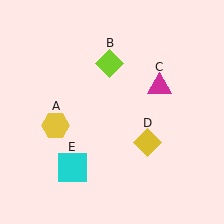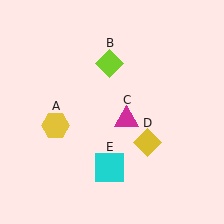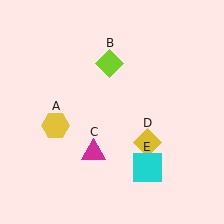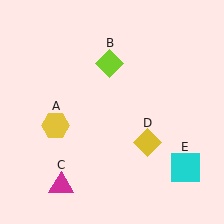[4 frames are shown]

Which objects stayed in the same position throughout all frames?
Yellow hexagon (object A) and lime diamond (object B) and yellow diamond (object D) remained stationary.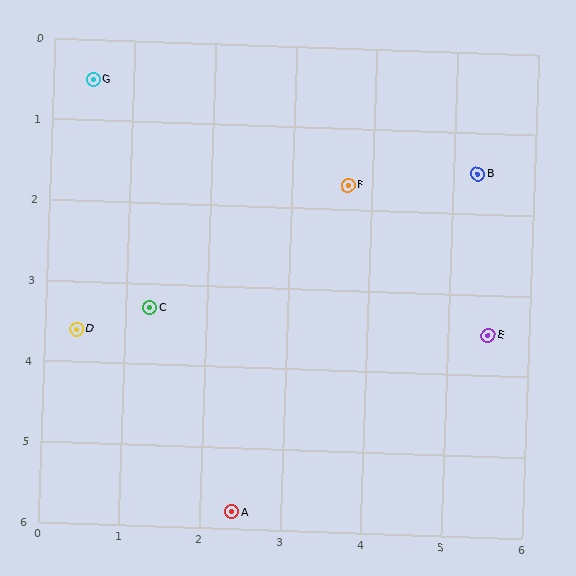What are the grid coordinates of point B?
Point B is at approximately (5.3, 1.5).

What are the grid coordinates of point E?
Point E is at approximately (5.5, 3.5).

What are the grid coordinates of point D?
Point D is at approximately (0.4, 3.6).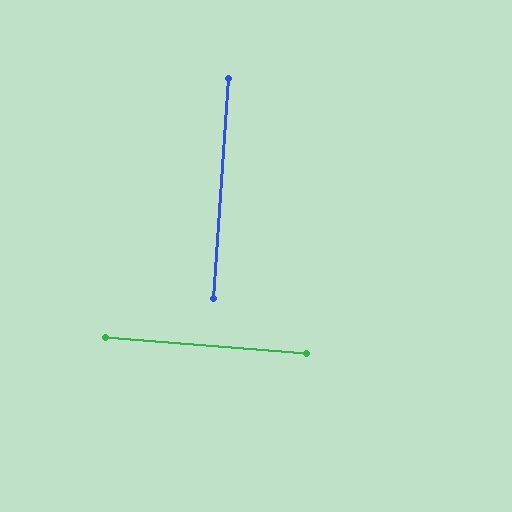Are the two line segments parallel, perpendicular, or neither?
Perpendicular — they meet at approximately 89°.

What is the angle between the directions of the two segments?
Approximately 89 degrees.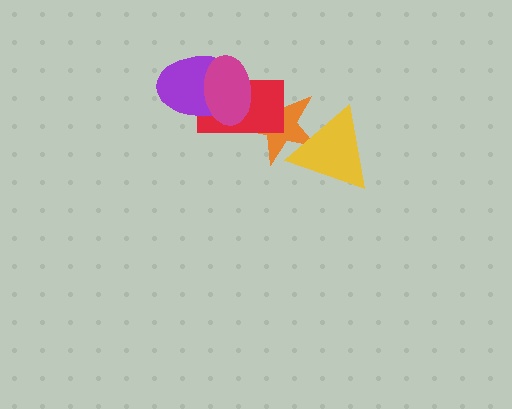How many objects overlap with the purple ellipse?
2 objects overlap with the purple ellipse.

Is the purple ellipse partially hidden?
Yes, it is partially covered by another shape.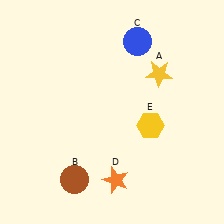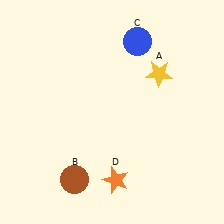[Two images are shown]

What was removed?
The yellow hexagon (E) was removed in Image 2.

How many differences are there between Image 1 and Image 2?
There is 1 difference between the two images.